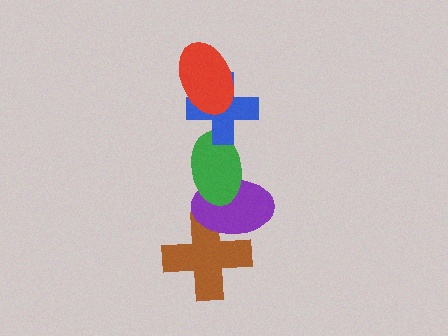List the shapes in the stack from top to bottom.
From top to bottom: the red ellipse, the blue cross, the green ellipse, the purple ellipse, the brown cross.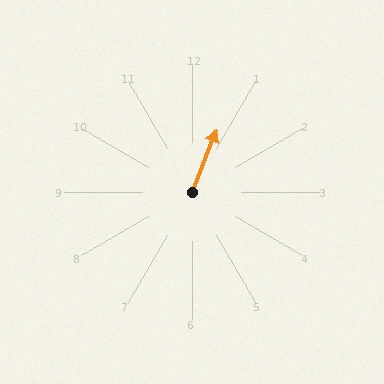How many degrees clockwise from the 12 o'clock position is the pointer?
Approximately 22 degrees.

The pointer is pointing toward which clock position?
Roughly 1 o'clock.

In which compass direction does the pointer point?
North.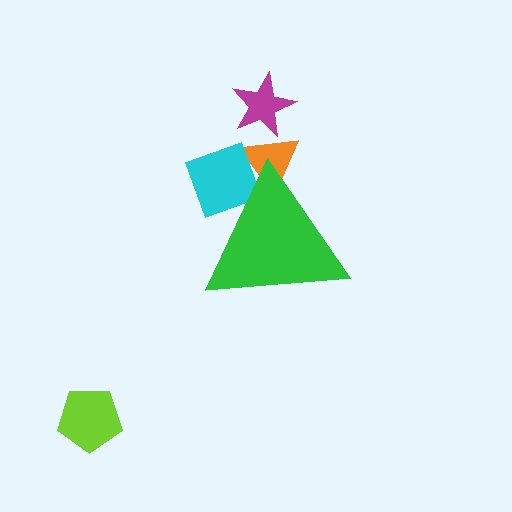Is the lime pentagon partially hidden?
No, the lime pentagon is fully visible.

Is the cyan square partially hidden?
Yes, the cyan square is partially hidden behind the green triangle.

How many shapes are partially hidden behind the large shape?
2 shapes are partially hidden.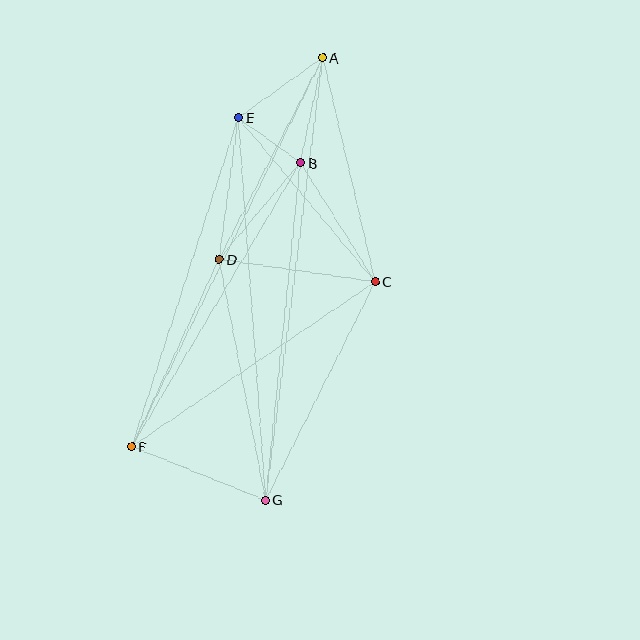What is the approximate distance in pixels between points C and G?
The distance between C and G is approximately 244 pixels.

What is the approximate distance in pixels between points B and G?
The distance between B and G is approximately 339 pixels.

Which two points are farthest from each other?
Points A and G are farthest from each other.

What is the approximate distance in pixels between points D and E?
The distance between D and E is approximately 143 pixels.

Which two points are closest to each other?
Points B and E are closest to each other.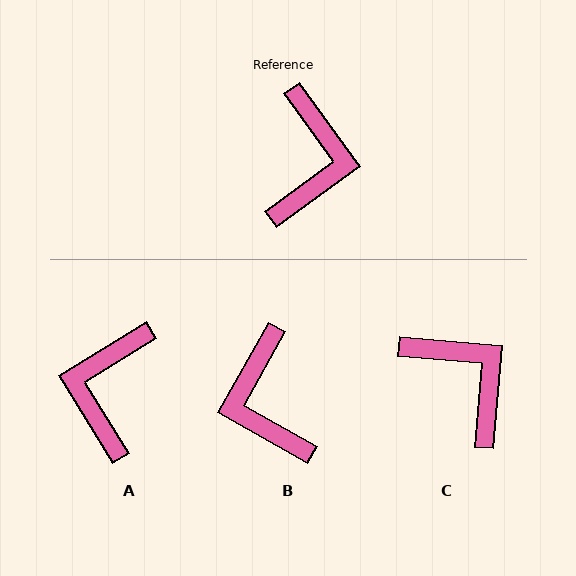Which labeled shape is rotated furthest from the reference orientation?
A, about 176 degrees away.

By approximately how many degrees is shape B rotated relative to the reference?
Approximately 155 degrees clockwise.